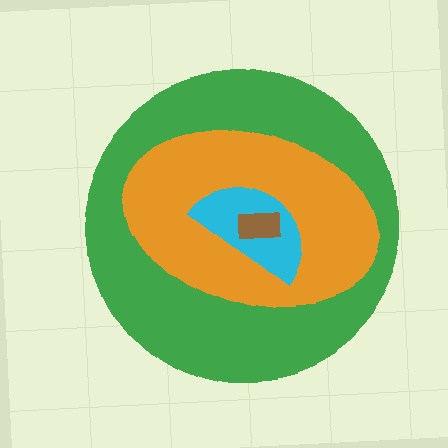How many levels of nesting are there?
4.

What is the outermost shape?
The green circle.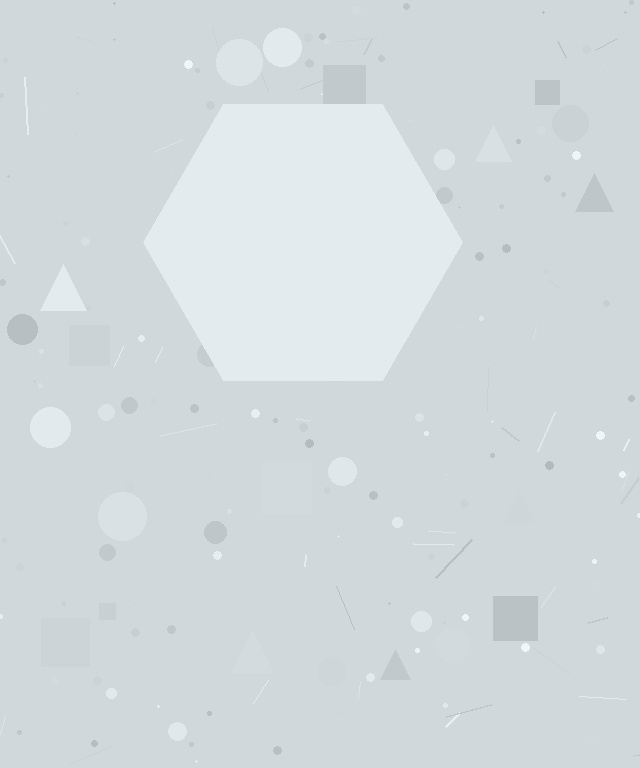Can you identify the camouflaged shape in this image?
The camouflaged shape is a hexagon.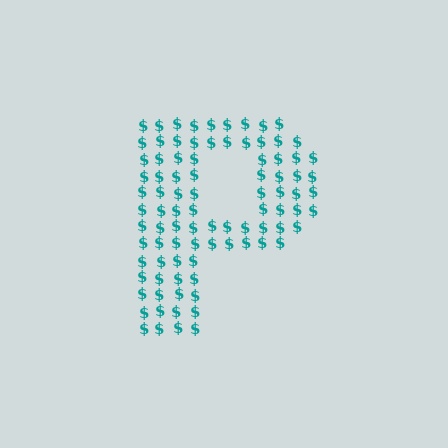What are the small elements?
The small elements are dollar signs.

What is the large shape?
The large shape is the letter P.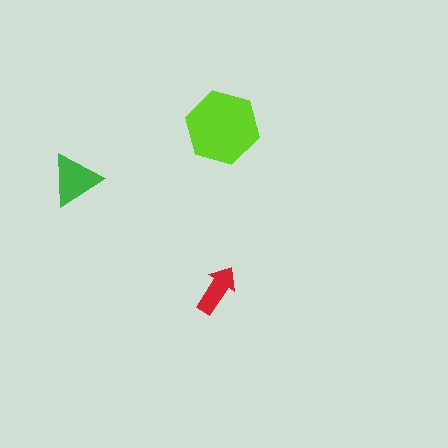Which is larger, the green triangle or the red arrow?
The green triangle.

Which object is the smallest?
The red arrow.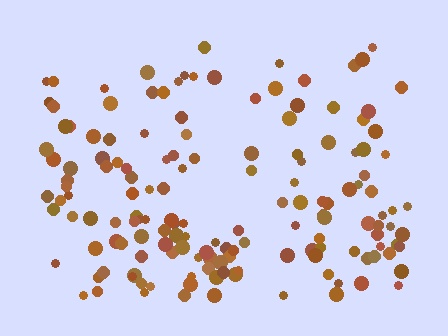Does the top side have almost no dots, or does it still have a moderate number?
Still a moderate number, just noticeably fewer than the bottom.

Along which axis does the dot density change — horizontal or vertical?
Vertical.